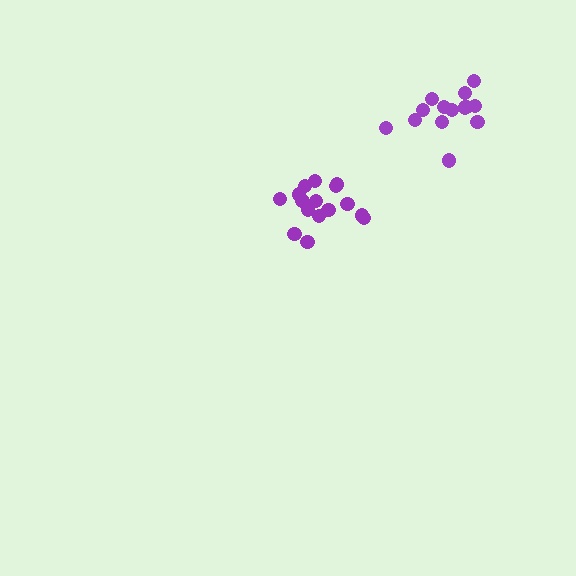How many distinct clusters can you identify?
There are 2 distinct clusters.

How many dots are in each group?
Group 1: 16 dots, Group 2: 14 dots (30 total).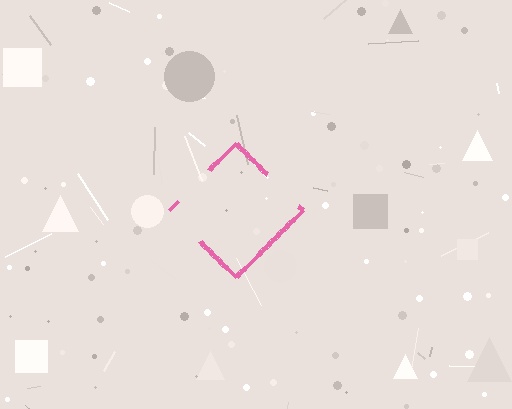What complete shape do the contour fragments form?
The contour fragments form a diamond.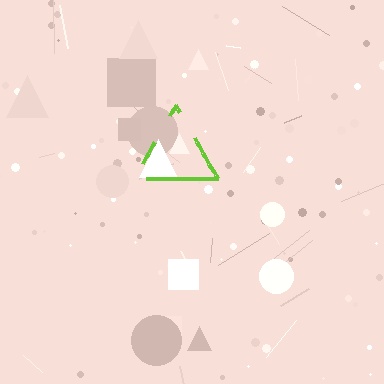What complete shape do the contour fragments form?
The contour fragments form a triangle.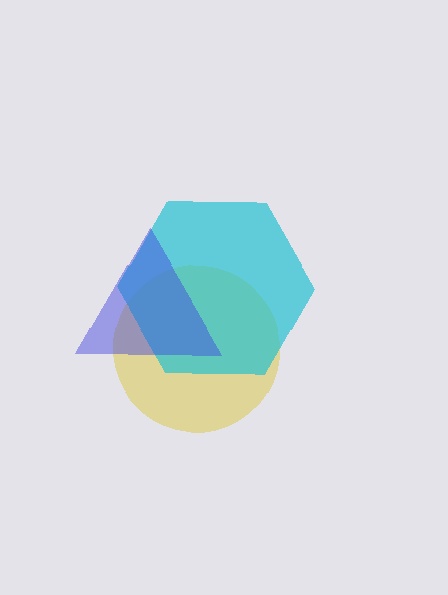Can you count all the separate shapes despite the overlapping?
Yes, there are 3 separate shapes.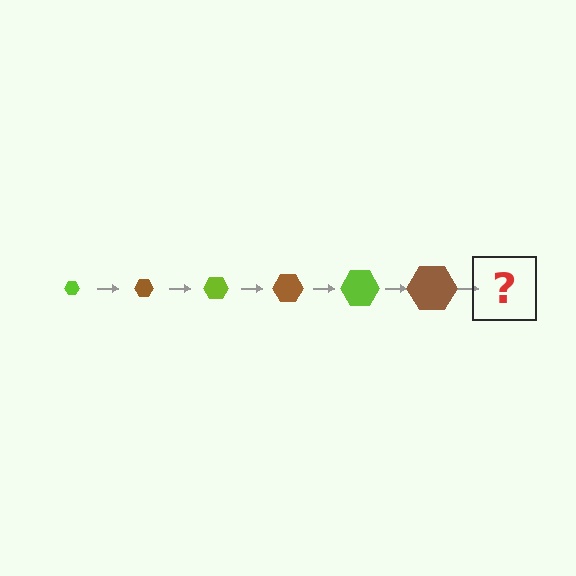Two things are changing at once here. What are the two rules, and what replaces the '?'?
The two rules are that the hexagon grows larger each step and the color cycles through lime and brown. The '?' should be a lime hexagon, larger than the previous one.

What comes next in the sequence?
The next element should be a lime hexagon, larger than the previous one.